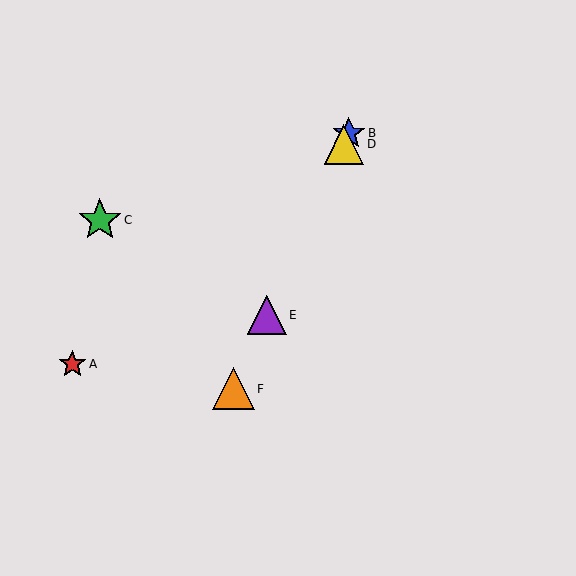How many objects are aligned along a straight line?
4 objects (B, D, E, F) are aligned along a straight line.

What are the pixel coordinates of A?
Object A is at (72, 364).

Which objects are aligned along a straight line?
Objects B, D, E, F are aligned along a straight line.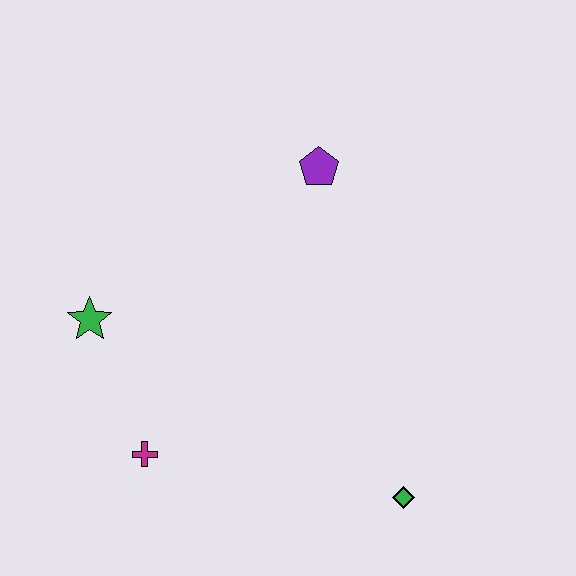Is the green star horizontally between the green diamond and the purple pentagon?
No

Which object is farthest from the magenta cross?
The purple pentagon is farthest from the magenta cross.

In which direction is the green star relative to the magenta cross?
The green star is above the magenta cross.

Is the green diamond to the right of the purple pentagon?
Yes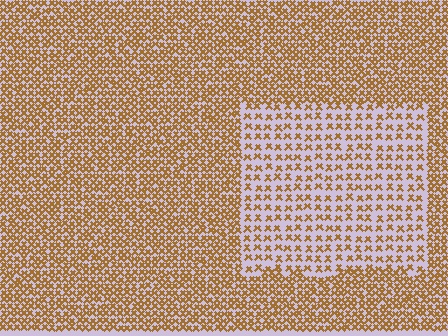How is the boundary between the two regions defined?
The boundary is defined by a change in element density (approximately 2.2x ratio). All elements are the same color, size, and shape.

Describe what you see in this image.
The image contains small brown elements arranged at two different densities. A rectangle-shaped region is visible where the elements are less densely packed than the surrounding area.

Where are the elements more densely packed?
The elements are more densely packed outside the rectangle boundary.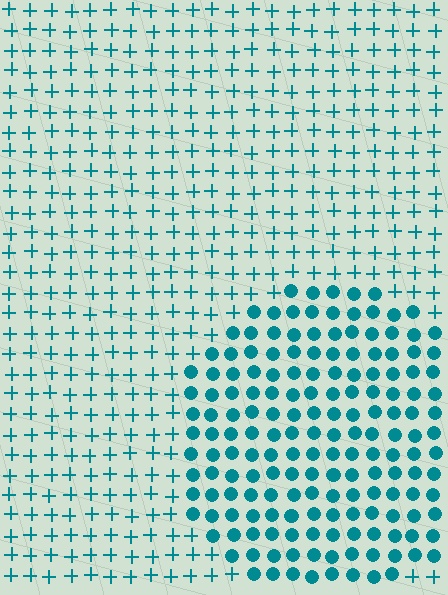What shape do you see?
I see a circle.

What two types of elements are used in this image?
The image uses circles inside the circle region and plus signs outside it.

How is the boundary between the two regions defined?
The boundary is defined by a change in element shape: circles inside vs. plus signs outside. All elements share the same color and spacing.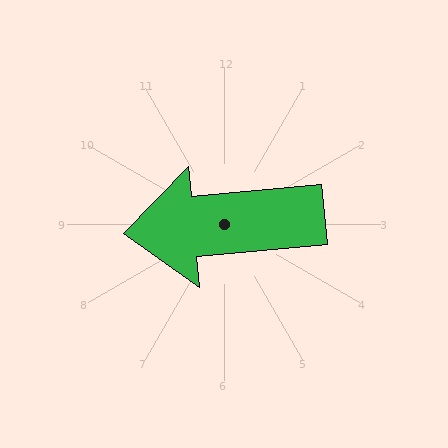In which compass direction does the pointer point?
West.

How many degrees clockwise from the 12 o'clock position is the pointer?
Approximately 265 degrees.